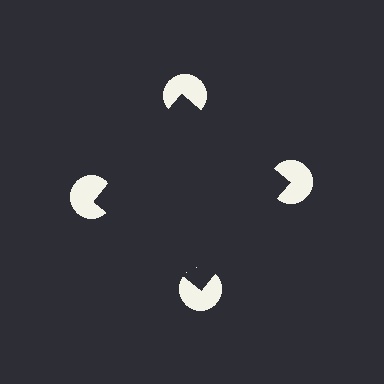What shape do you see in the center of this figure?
An illusory square — its edges are inferred from the aligned wedge cuts in the pac-man discs, not physically drawn.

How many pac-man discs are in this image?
There are 4 — one at each vertex of the illusory square.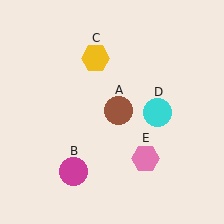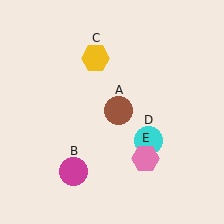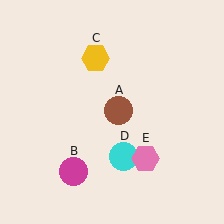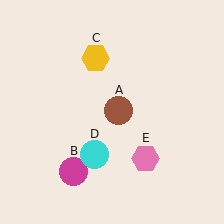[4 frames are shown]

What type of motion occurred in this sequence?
The cyan circle (object D) rotated clockwise around the center of the scene.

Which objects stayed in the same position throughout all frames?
Brown circle (object A) and magenta circle (object B) and yellow hexagon (object C) and pink hexagon (object E) remained stationary.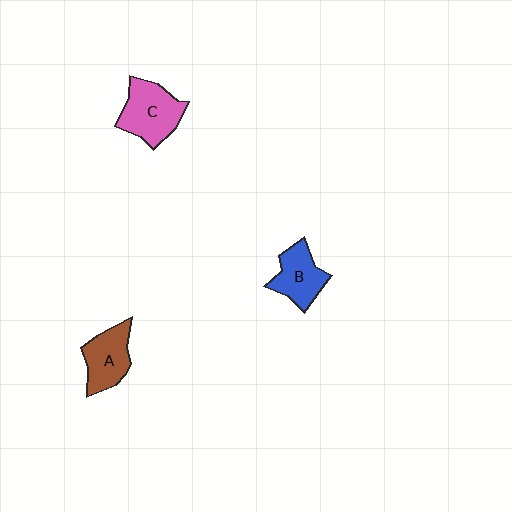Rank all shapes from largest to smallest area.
From largest to smallest: C (pink), A (brown), B (blue).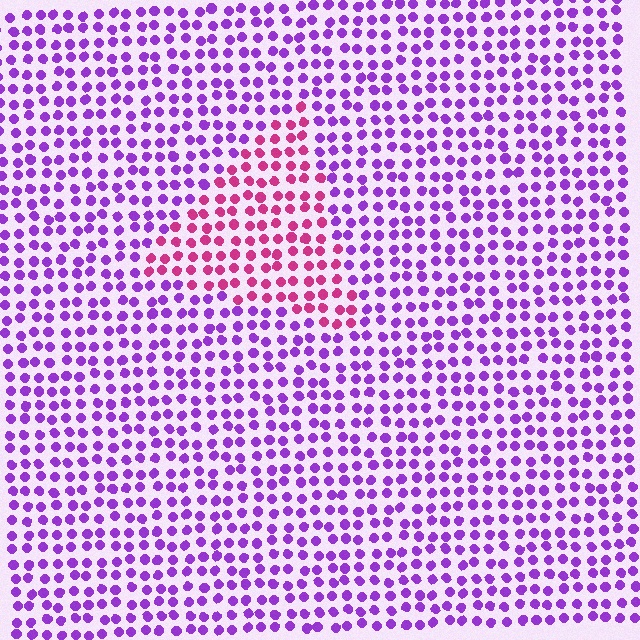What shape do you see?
I see a triangle.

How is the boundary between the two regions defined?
The boundary is defined purely by a slight shift in hue (about 49 degrees). Spacing, size, and orientation are identical on both sides.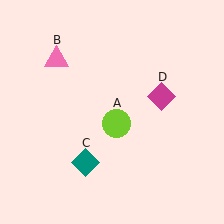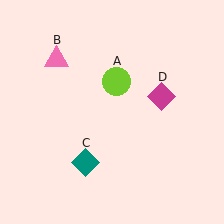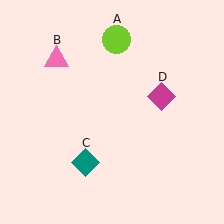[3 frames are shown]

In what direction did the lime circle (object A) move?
The lime circle (object A) moved up.